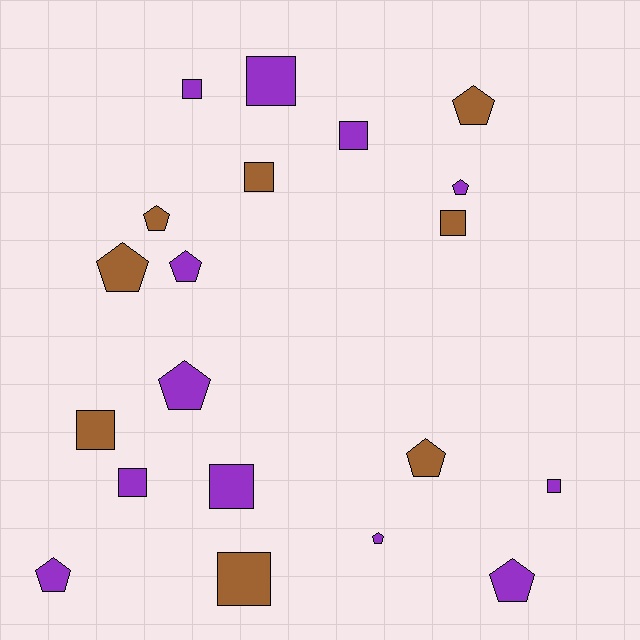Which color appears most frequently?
Purple, with 12 objects.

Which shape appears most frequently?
Square, with 10 objects.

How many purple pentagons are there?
There are 6 purple pentagons.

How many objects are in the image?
There are 20 objects.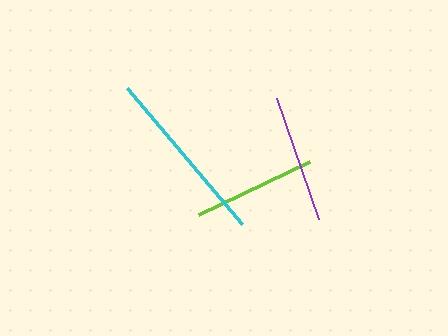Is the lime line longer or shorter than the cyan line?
The cyan line is longer than the lime line.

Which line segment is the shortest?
The lime line is the shortest at approximately 123 pixels.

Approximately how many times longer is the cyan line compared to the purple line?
The cyan line is approximately 1.4 times the length of the purple line.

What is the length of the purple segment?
The purple segment is approximately 128 pixels long.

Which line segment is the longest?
The cyan line is the longest at approximately 178 pixels.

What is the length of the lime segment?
The lime segment is approximately 123 pixels long.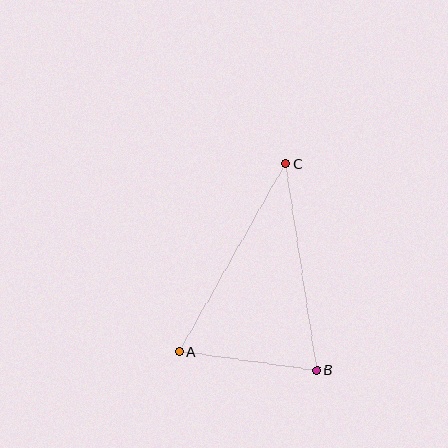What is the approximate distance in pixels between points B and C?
The distance between B and C is approximately 209 pixels.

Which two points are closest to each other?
Points A and B are closest to each other.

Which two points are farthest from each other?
Points A and C are farthest from each other.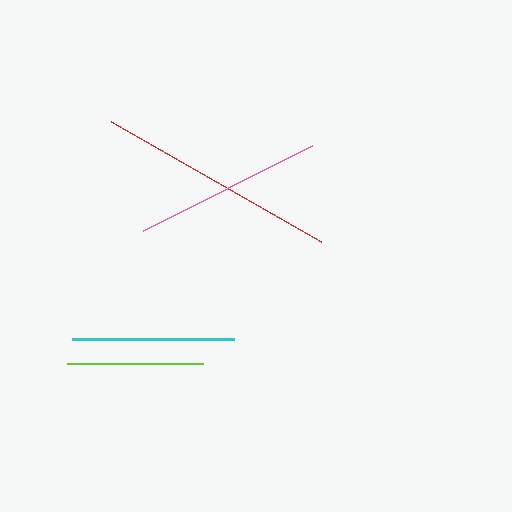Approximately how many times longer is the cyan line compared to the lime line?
The cyan line is approximately 1.2 times the length of the lime line.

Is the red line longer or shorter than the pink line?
The red line is longer than the pink line.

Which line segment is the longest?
The red line is the longest at approximately 242 pixels.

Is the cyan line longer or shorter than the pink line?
The pink line is longer than the cyan line.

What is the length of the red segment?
The red segment is approximately 242 pixels long.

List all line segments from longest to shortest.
From longest to shortest: red, pink, cyan, lime.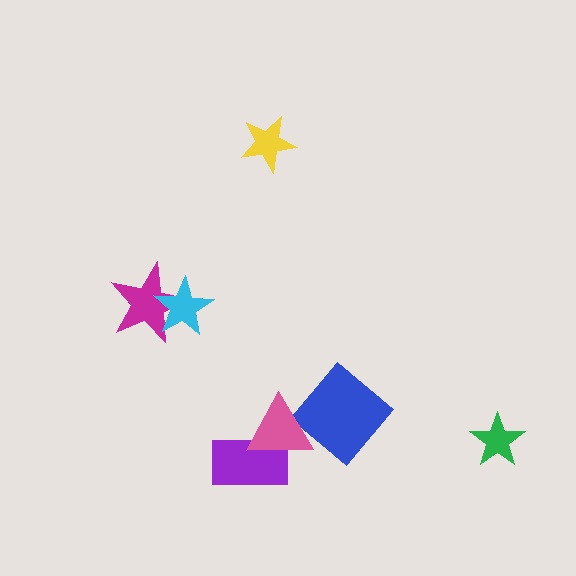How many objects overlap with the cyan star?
1 object overlaps with the cyan star.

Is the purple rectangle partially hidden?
Yes, it is partially covered by another shape.